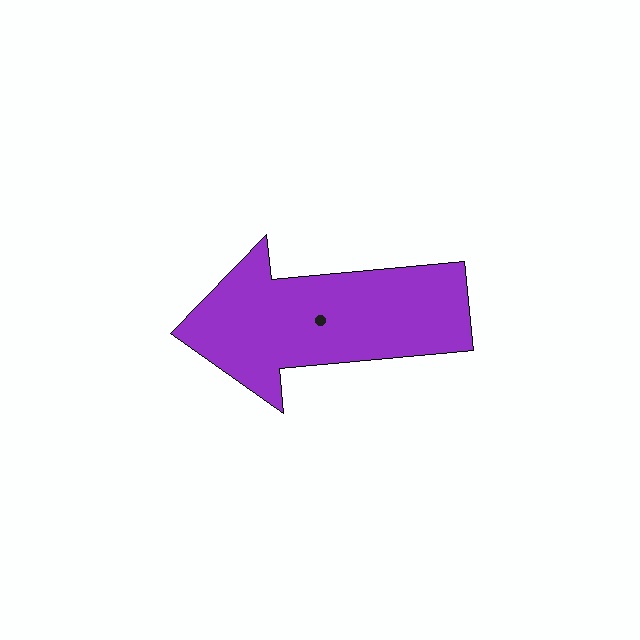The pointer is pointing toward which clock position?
Roughly 9 o'clock.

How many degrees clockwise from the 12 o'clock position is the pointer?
Approximately 265 degrees.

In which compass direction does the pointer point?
West.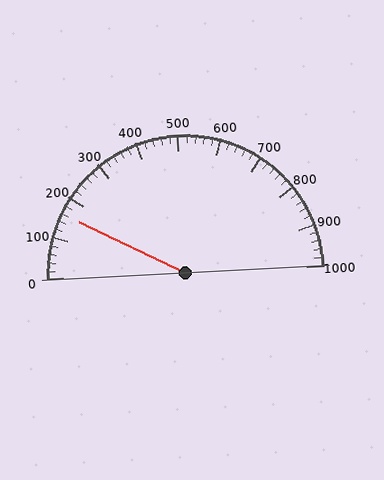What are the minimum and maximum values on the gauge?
The gauge ranges from 0 to 1000.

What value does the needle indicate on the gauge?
The needle indicates approximately 160.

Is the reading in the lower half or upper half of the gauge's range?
The reading is in the lower half of the range (0 to 1000).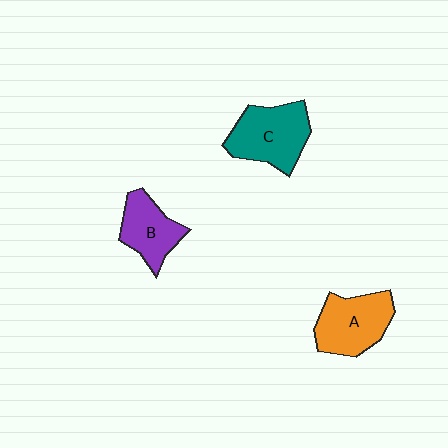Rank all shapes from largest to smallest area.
From largest to smallest: C (teal), A (orange), B (purple).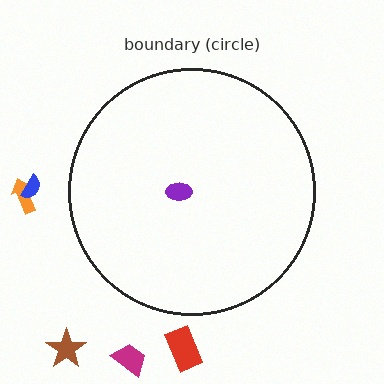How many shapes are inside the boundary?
1 inside, 5 outside.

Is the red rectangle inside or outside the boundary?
Outside.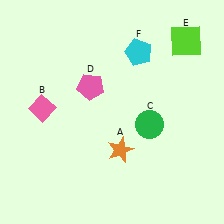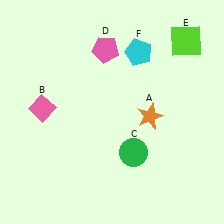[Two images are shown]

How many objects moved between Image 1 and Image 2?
3 objects moved between the two images.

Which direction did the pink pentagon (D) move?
The pink pentagon (D) moved up.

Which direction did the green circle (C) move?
The green circle (C) moved down.